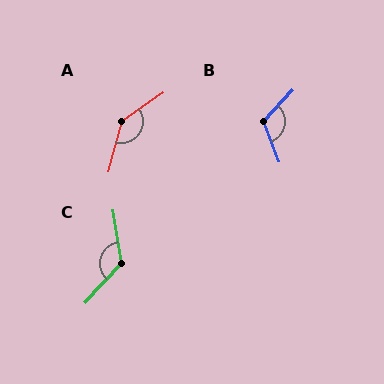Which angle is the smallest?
B, at approximately 116 degrees.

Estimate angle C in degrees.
Approximately 128 degrees.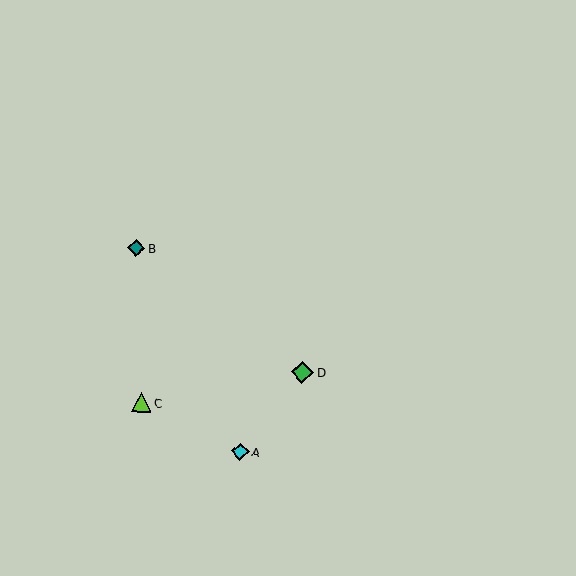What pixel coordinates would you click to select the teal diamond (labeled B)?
Click at (136, 248) to select the teal diamond B.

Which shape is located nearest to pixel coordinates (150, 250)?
The teal diamond (labeled B) at (136, 248) is nearest to that location.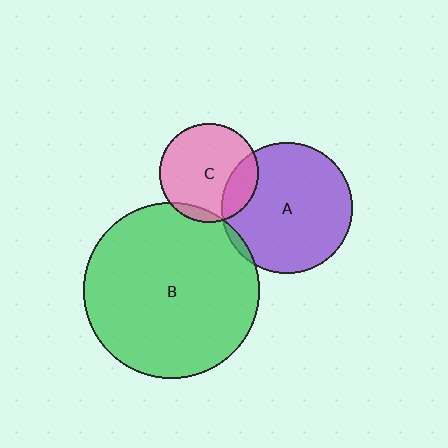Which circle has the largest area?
Circle B (green).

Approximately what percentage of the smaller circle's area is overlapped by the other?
Approximately 20%.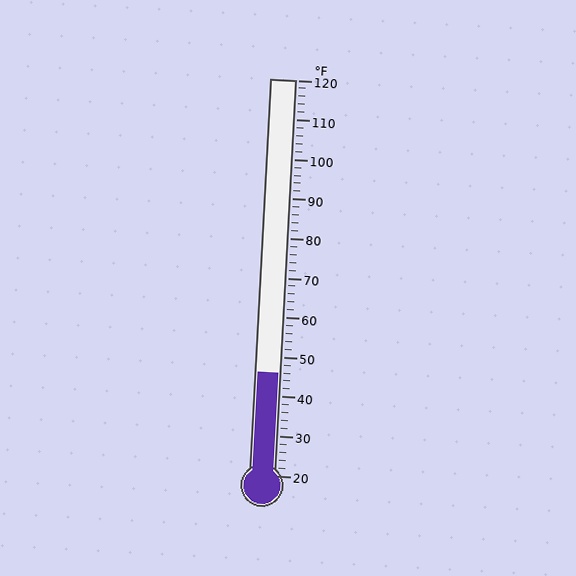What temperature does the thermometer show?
The thermometer shows approximately 46°F.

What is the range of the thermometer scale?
The thermometer scale ranges from 20°F to 120°F.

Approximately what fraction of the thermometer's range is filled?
The thermometer is filled to approximately 25% of its range.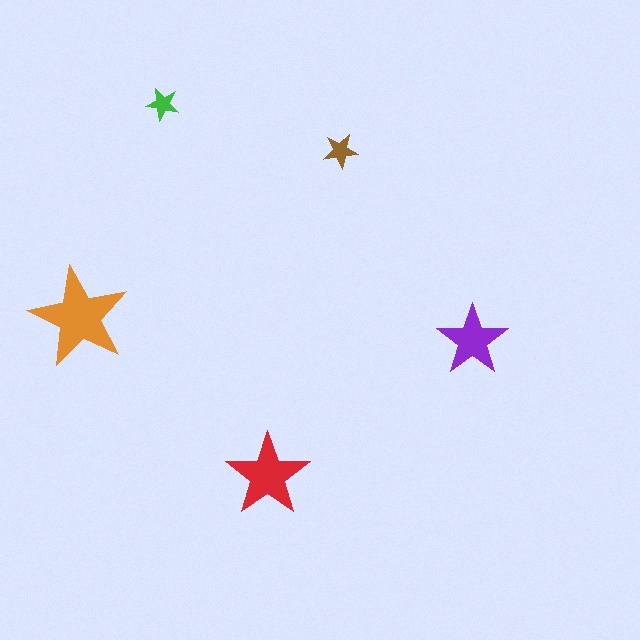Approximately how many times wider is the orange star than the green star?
About 3 times wider.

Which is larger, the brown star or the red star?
The red one.